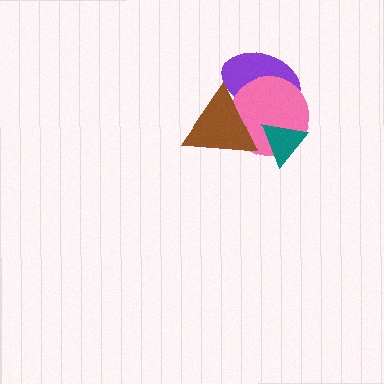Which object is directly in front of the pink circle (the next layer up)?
The brown triangle is directly in front of the pink circle.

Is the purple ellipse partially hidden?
Yes, it is partially covered by another shape.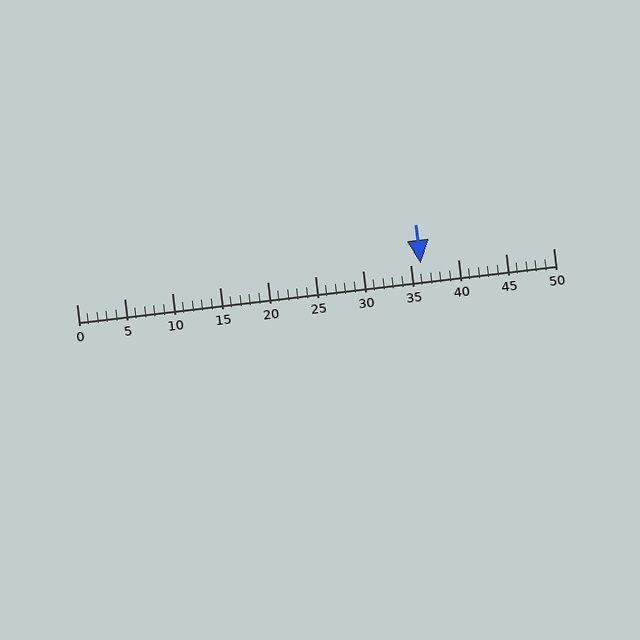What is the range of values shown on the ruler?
The ruler shows values from 0 to 50.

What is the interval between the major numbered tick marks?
The major tick marks are spaced 5 units apart.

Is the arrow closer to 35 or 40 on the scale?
The arrow is closer to 35.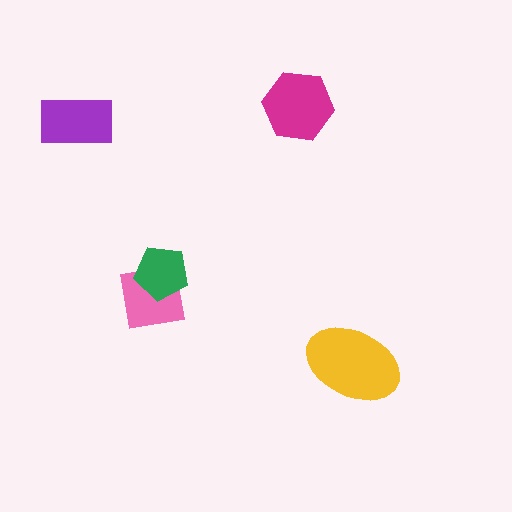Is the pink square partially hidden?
Yes, it is partially covered by another shape.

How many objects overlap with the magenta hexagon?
0 objects overlap with the magenta hexagon.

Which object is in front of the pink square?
The green pentagon is in front of the pink square.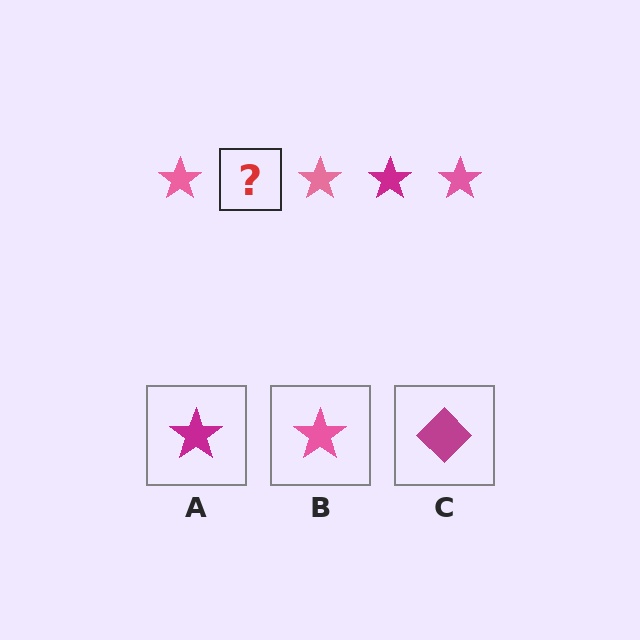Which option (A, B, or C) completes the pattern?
A.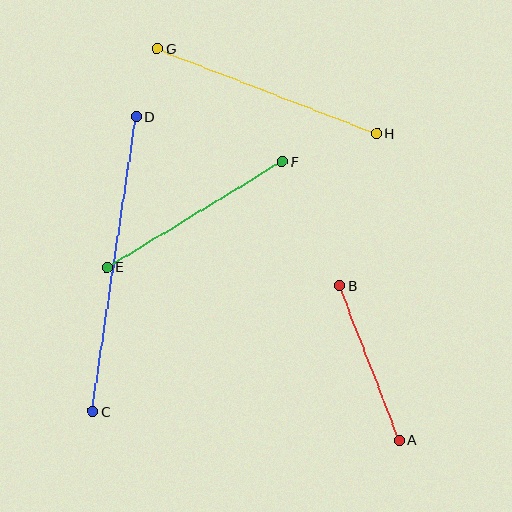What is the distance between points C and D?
The distance is approximately 298 pixels.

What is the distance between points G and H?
The distance is approximately 235 pixels.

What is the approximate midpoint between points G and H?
The midpoint is at approximately (267, 91) pixels.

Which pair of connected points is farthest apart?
Points C and D are farthest apart.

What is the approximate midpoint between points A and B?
The midpoint is at approximately (370, 363) pixels.